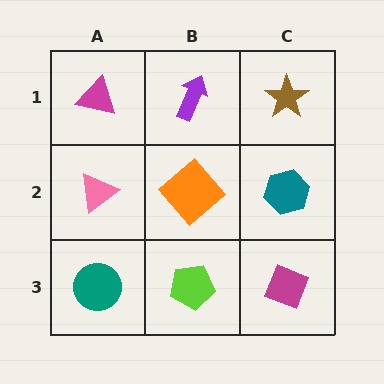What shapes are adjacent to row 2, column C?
A brown star (row 1, column C), a magenta diamond (row 3, column C), an orange diamond (row 2, column B).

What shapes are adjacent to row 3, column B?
An orange diamond (row 2, column B), a teal circle (row 3, column A), a magenta diamond (row 3, column C).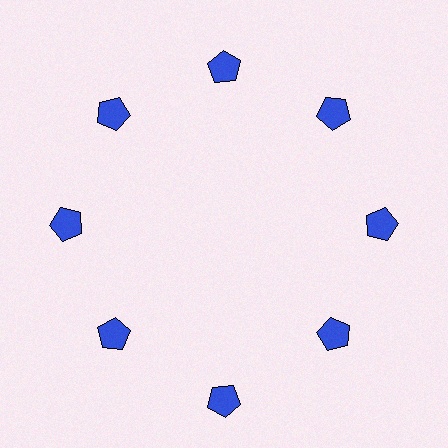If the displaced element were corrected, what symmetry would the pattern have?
It would have 8-fold rotational symmetry — the pattern would map onto itself every 45 degrees.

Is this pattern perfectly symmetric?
No. The 8 blue pentagons are arranged in a ring, but one element near the 6 o'clock position is pushed outward from the center, breaking the 8-fold rotational symmetry.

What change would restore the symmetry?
The symmetry would be restored by moving it inward, back onto the ring so that all 8 pentagons sit at equal angles and equal distance from the center.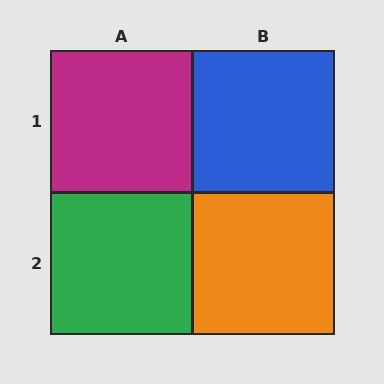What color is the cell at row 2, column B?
Orange.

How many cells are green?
1 cell is green.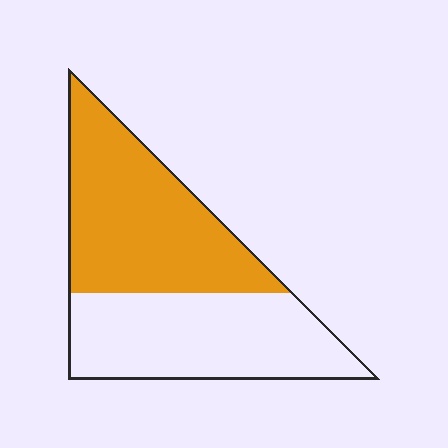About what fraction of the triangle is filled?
About one half (1/2).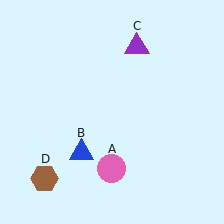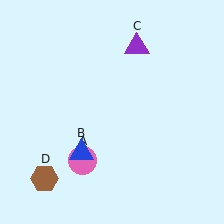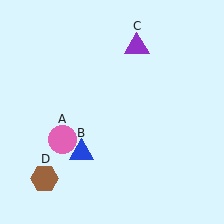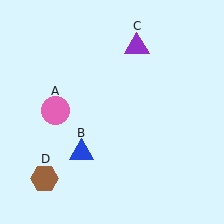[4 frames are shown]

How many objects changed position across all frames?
1 object changed position: pink circle (object A).